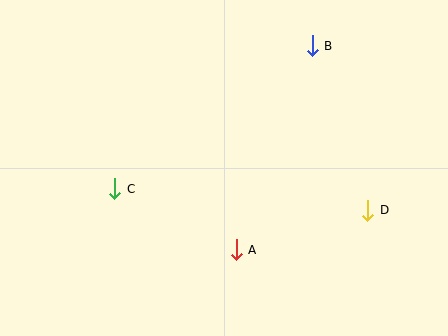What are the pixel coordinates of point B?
Point B is at (312, 46).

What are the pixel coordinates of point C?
Point C is at (115, 189).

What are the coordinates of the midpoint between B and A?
The midpoint between B and A is at (274, 148).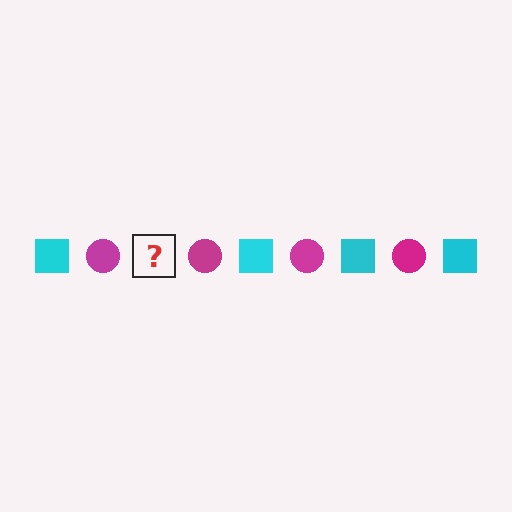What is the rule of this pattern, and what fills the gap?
The rule is that the pattern alternates between cyan square and magenta circle. The gap should be filled with a cyan square.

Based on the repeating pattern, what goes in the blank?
The blank should be a cyan square.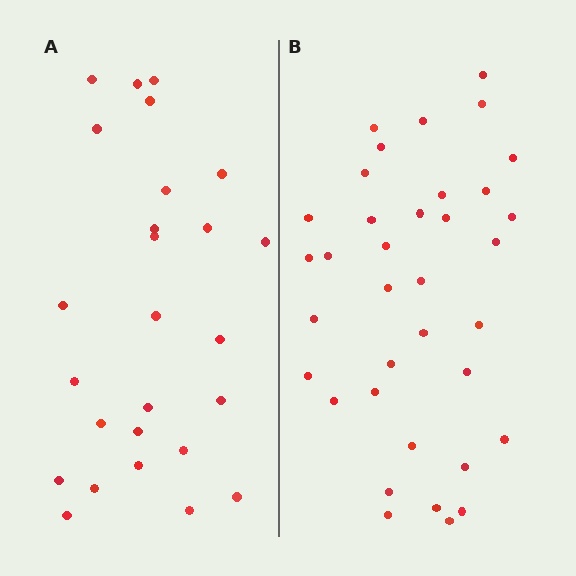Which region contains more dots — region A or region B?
Region B (the right region) has more dots.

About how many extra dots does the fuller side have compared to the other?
Region B has roughly 10 or so more dots than region A.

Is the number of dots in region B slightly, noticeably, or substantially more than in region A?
Region B has noticeably more, but not dramatically so. The ratio is roughly 1.4 to 1.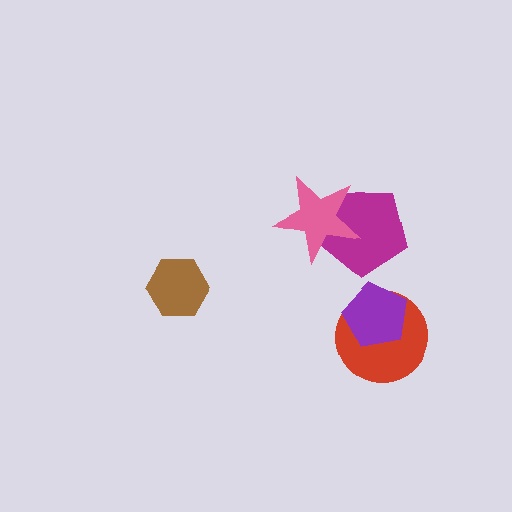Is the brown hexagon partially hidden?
No, no other shape covers it.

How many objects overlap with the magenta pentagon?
1 object overlaps with the magenta pentagon.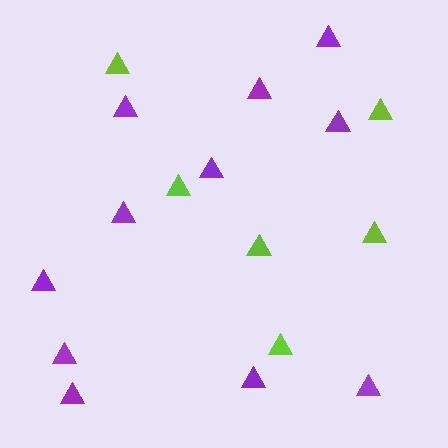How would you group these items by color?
There are 2 groups: one group of lime triangles (6) and one group of purple triangles (11).